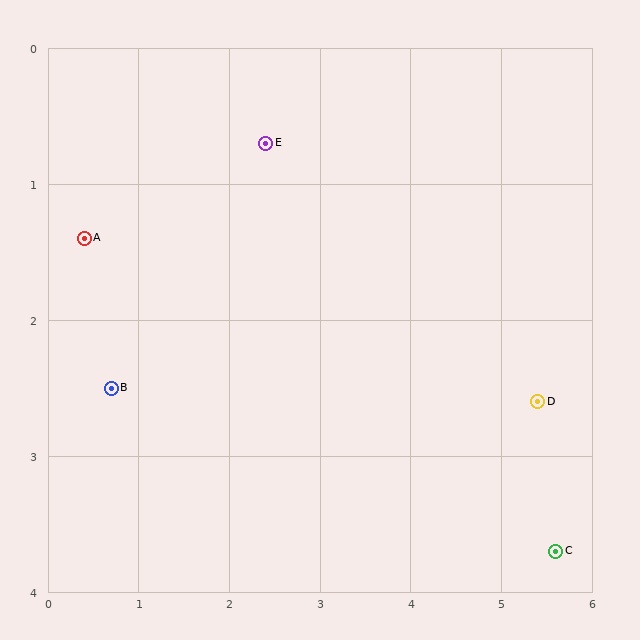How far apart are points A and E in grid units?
Points A and E are about 2.1 grid units apart.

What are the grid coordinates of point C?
Point C is at approximately (5.6, 3.7).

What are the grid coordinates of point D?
Point D is at approximately (5.4, 2.6).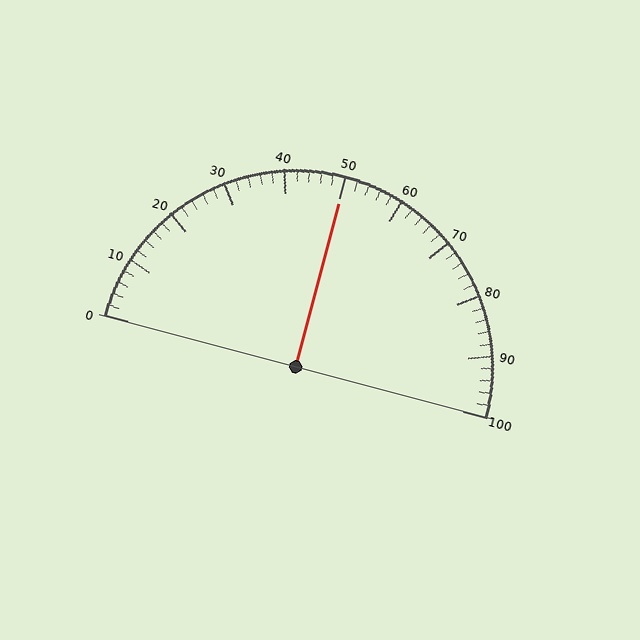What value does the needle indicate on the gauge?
The needle indicates approximately 50.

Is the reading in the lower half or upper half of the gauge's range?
The reading is in the upper half of the range (0 to 100).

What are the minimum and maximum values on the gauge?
The gauge ranges from 0 to 100.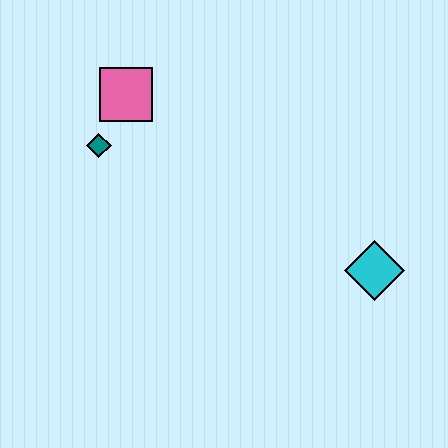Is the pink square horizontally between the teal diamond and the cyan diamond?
Yes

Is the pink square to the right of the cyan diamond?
No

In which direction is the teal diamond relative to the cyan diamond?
The teal diamond is to the left of the cyan diamond.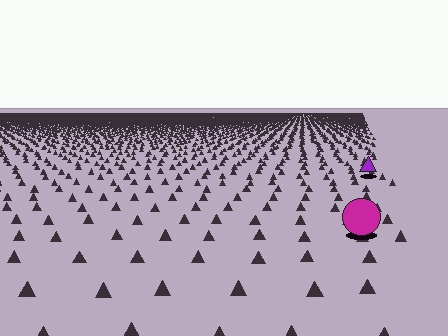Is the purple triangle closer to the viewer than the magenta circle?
No. The magenta circle is closer — you can tell from the texture gradient: the ground texture is coarser near it.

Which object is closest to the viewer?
The magenta circle is closest. The texture marks near it are larger and more spread out.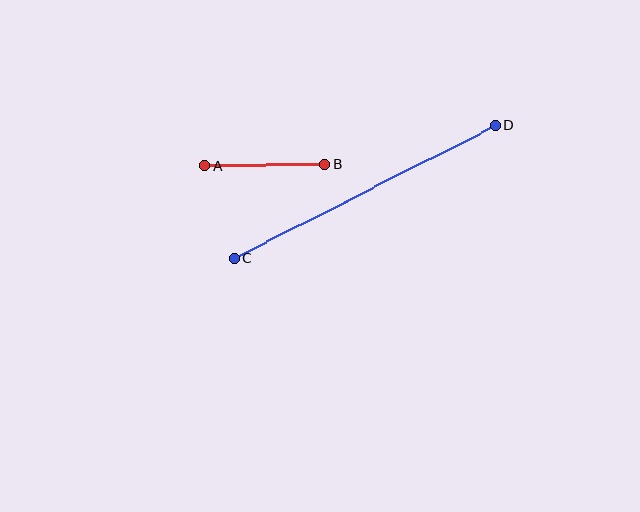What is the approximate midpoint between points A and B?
The midpoint is at approximately (265, 165) pixels.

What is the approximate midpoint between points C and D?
The midpoint is at approximately (365, 192) pixels.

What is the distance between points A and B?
The distance is approximately 120 pixels.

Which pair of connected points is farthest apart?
Points C and D are farthest apart.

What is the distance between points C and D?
The distance is approximately 293 pixels.